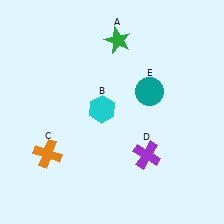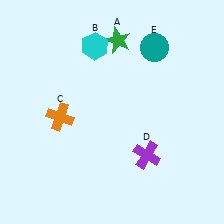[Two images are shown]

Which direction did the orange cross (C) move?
The orange cross (C) moved up.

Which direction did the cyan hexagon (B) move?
The cyan hexagon (B) moved up.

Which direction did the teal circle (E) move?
The teal circle (E) moved up.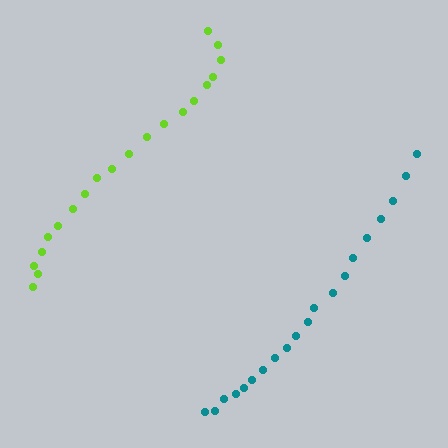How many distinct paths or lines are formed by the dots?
There are 2 distinct paths.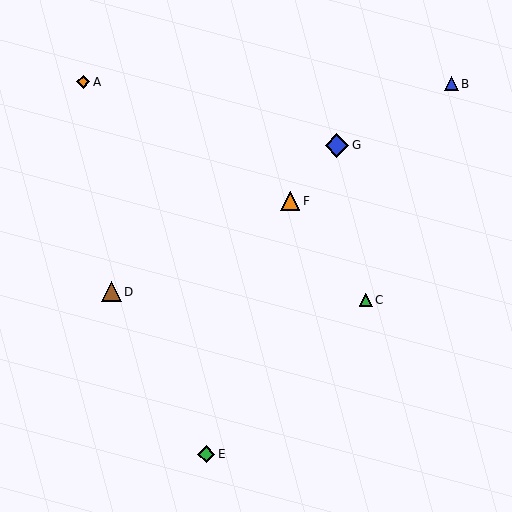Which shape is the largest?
The blue diamond (labeled G) is the largest.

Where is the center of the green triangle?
The center of the green triangle is at (366, 300).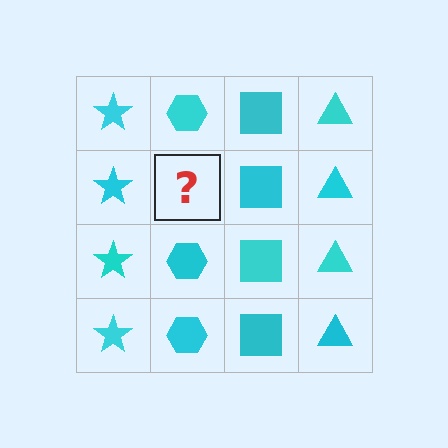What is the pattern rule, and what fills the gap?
The rule is that each column has a consistent shape. The gap should be filled with a cyan hexagon.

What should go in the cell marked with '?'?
The missing cell should contain a cyan hexagon.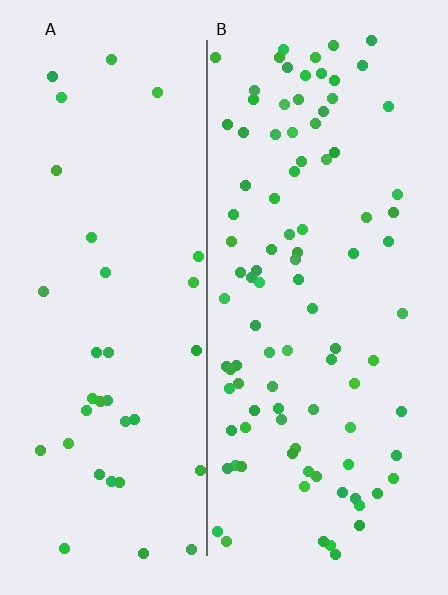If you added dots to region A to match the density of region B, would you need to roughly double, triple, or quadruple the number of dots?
Approximately triple.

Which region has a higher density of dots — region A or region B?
B (the right).